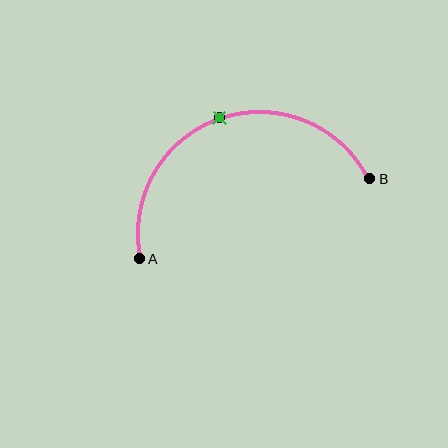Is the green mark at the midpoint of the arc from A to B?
Yes. The green mark lies on the arc at equal arc-length from both A and B — it is the arc midpoint.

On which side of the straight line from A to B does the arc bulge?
The arc bulges above the straight line connecting A and B.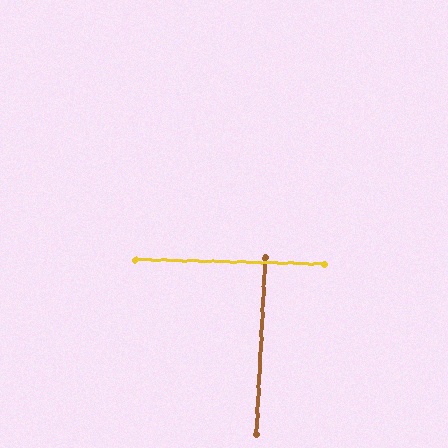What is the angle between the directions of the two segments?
Approximately 89 degrees.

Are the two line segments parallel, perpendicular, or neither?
Perpendicular — they meet at approximately 89°.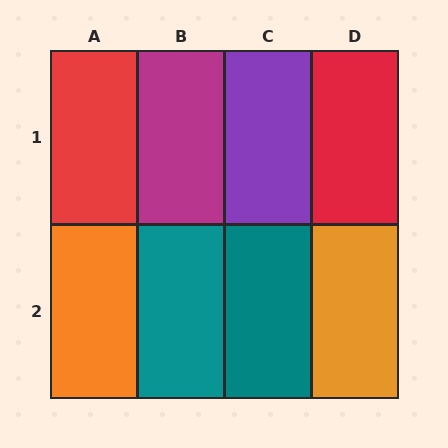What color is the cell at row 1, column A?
Red.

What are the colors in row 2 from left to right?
Orange, teal, teal, orange.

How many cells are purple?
1 cell is purple.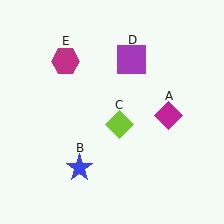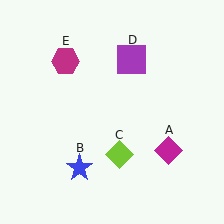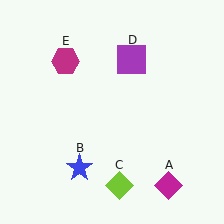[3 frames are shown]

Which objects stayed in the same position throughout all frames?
Blue star (object B) and purple square (object D) and magenta hexagon (object E) remained stationary.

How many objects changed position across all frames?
2 objects changed position: magenta diamond (object A), lime diamond (object C).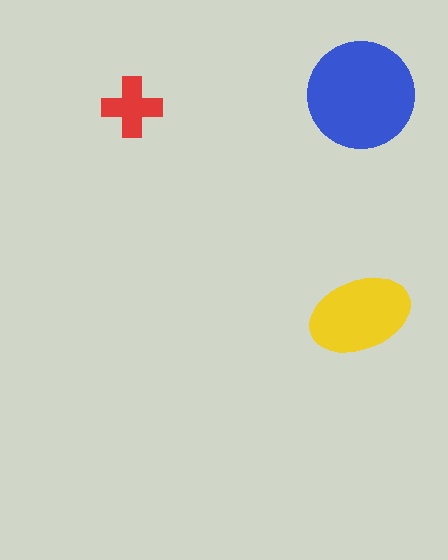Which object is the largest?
The blue circle.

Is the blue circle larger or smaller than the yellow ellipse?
Larger.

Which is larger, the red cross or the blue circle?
The blue circle.